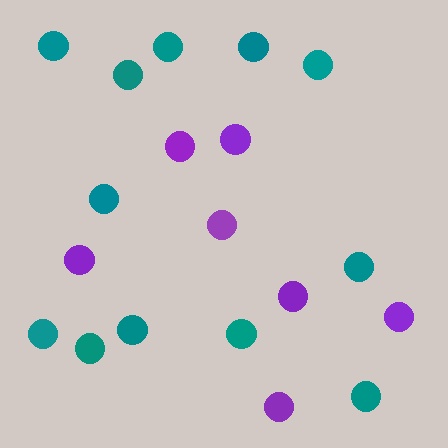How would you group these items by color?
There are 2 groups: one group of purple circles (7) and one group of teal circles (12).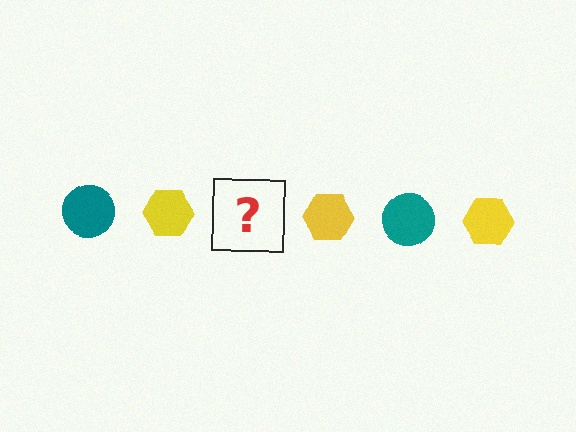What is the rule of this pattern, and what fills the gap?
The rule is that the pattern alternates between teal circle and yellow hexagon. The gap should be filled with a teal circle.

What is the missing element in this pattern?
The missing element is a teal circle.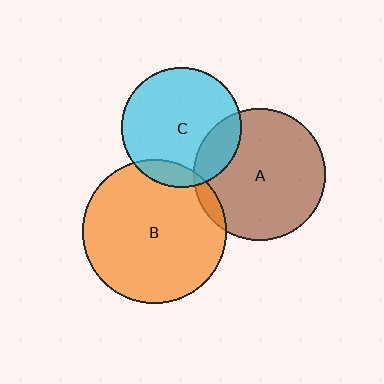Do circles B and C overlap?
Yes.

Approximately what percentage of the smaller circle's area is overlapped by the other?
Approximately 10%.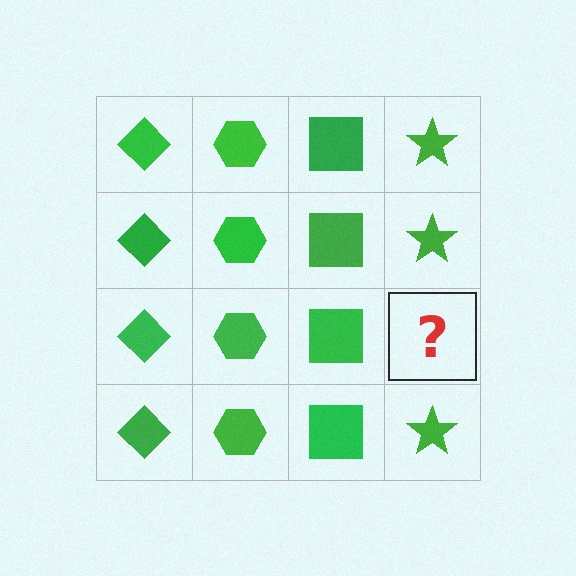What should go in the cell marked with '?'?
The missing cell should contain a green star.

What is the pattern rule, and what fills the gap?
The rule is that each column has a consistent shape. The gap should be filled with a green star.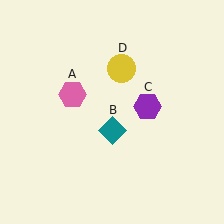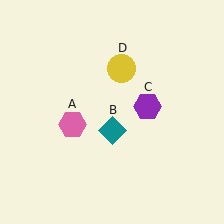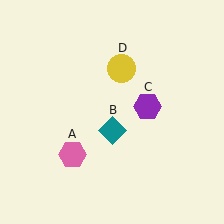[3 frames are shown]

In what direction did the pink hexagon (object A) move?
The pink hexagon (object A) moved down.